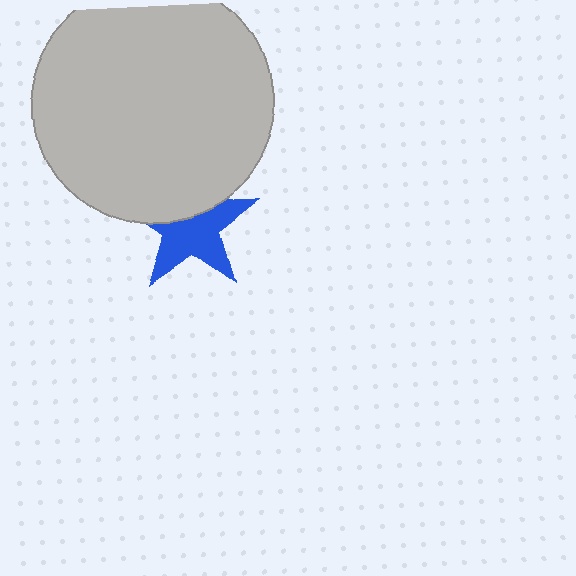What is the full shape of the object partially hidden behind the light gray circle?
The partially hidden object is a blue star.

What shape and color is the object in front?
The object in front is a light gray circle.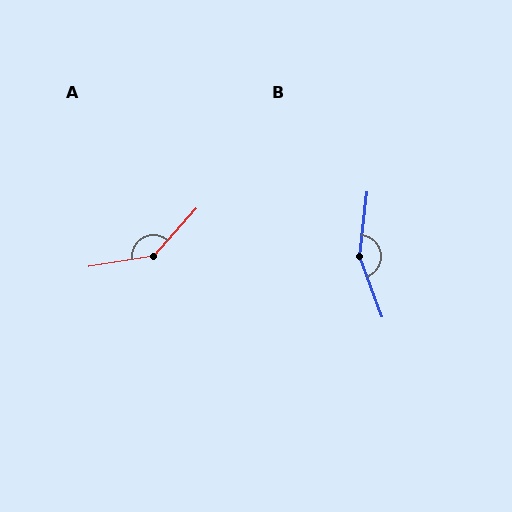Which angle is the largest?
B, at approximately 153 degrees.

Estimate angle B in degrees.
Approximately 153 degrees.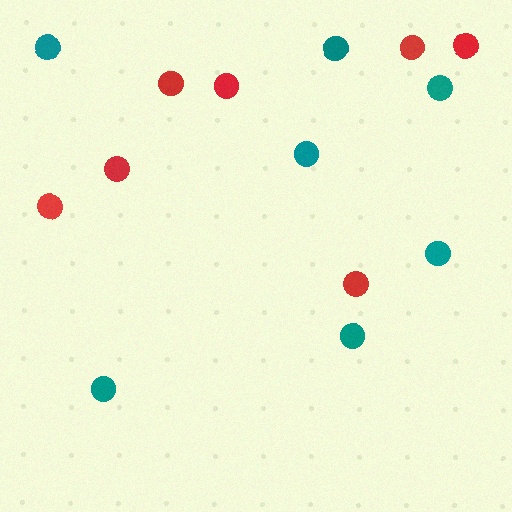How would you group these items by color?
There are 2 groups: one group of red circles (7) and one group of teal circles (7).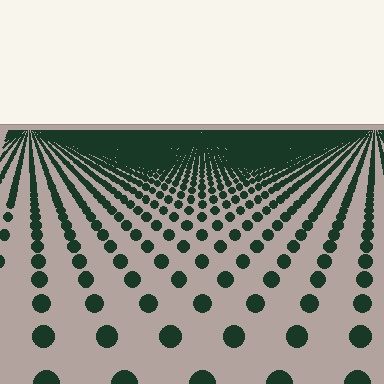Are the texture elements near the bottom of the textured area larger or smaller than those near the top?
Larger. Near the bottom, elements are closer to the viewer and appear at a bigger on-screen size.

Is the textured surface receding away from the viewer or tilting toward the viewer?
The surface is receding away from the viewer. Texture elements get smaller and denser toward the top.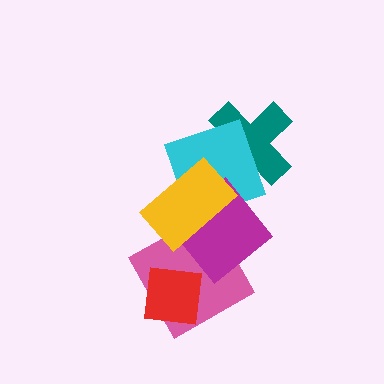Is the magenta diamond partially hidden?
Yes, it is partially covered by another shape.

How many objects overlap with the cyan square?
3 objects overlap with the cyan square.